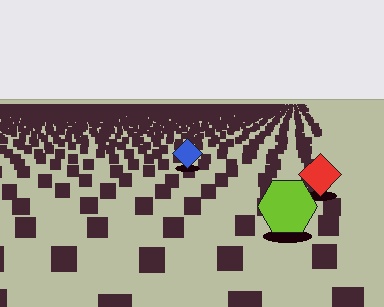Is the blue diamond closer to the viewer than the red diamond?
No. The red diamond is closer — you can tell from the texture gradient: the ground texture is coarser near it.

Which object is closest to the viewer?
The lime hexagon is closest. The texture marks near it are larger and more spread out.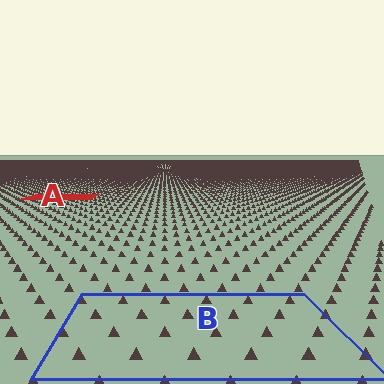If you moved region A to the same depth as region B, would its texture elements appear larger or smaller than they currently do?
They would appear larger. At a closer depth, the same texture elements are projected at a bigger on-screen size.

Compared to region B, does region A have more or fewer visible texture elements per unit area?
Region A has more texture elements per unit area — they are packed more densely because it is farther away.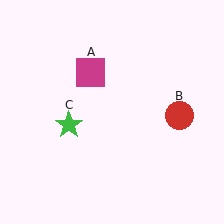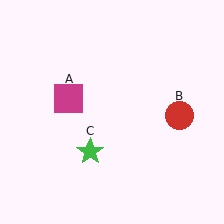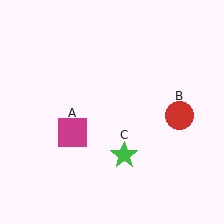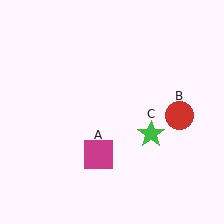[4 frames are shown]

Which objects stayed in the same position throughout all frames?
Red circle (object B) remained stationary.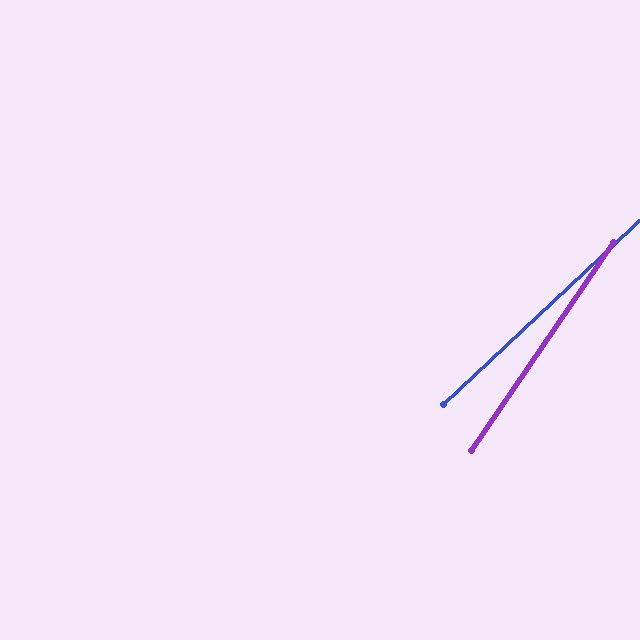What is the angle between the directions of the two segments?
Approximately 12 degrees.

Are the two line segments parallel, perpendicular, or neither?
Neither parallel nor perpendicular — they differ by about 12°.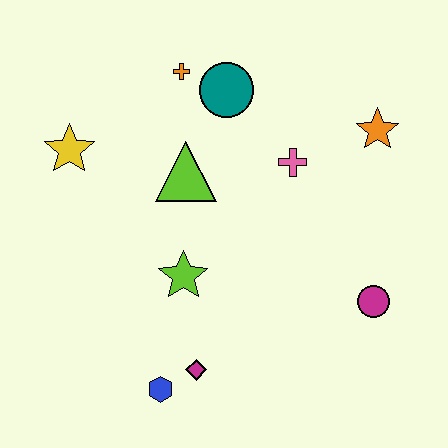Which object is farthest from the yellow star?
The magenta circle is farthest from the yellow star.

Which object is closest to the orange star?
The pink cross is closest to the orange star.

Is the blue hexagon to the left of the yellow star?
No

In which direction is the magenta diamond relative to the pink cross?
The magenta diamond is below the pink cross.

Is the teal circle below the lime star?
No